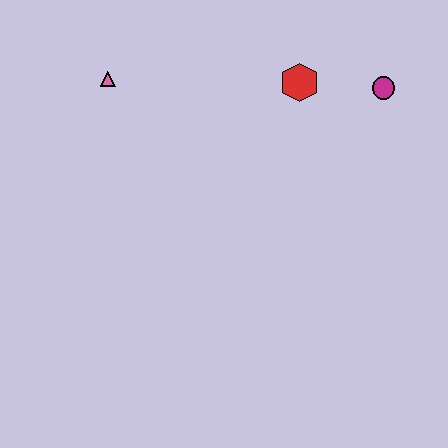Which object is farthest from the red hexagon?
The pink triangle is farthest from the red hexagon.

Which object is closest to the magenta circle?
The red hexagon is closest to the magenta circle.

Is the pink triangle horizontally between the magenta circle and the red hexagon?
No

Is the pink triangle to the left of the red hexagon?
Yes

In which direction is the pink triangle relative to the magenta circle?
The pink triangle is to the left of the magenta circle.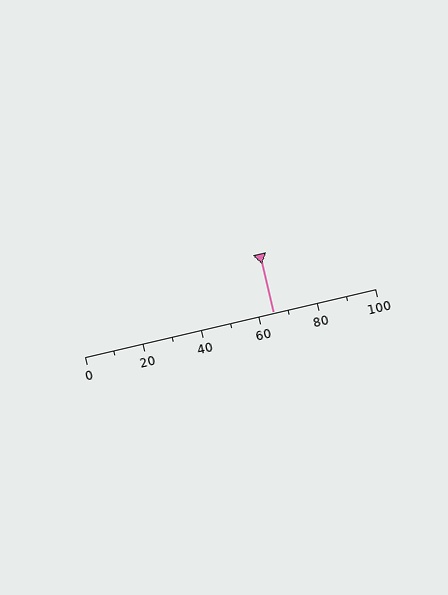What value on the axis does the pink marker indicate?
The marker indicates approximately 65.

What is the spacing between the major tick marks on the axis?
The major ticks are spaced 20 apart.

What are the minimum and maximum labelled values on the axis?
The axis runs from 0 to 100.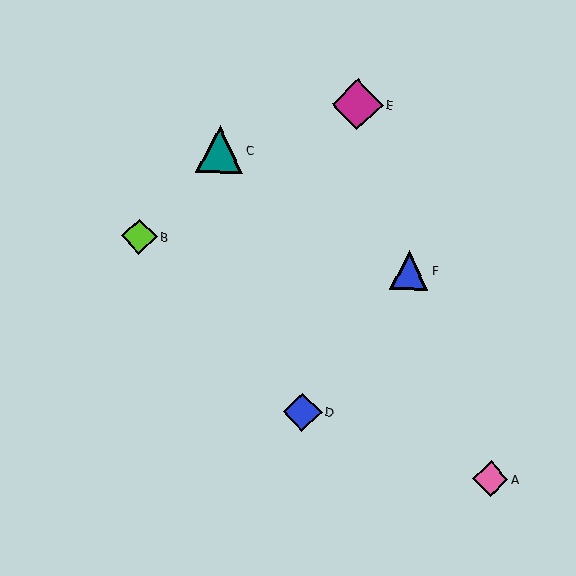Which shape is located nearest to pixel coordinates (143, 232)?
The lime diamond (labeled B) at (139, 237) is nearest to that location.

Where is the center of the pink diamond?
The center of the pink diamond is at (490, 479).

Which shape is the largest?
The magenta diamond (labeled E) is the largest.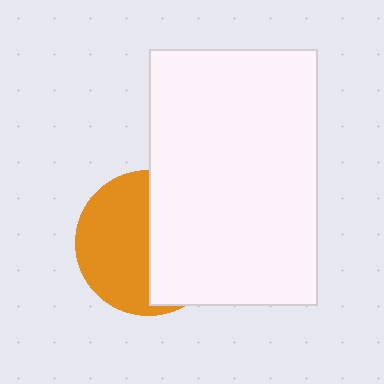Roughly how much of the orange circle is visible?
About half of it is visible (roughly 52%).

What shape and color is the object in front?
The object in front is a white rectangle.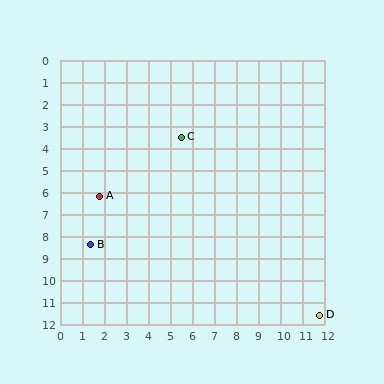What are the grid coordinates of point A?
Point A is at approximately (1.8, 6.2).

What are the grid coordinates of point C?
Point C is at approximately (5.5, 3.5).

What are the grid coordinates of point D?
Point D is at approximately (11.8, 11.6).